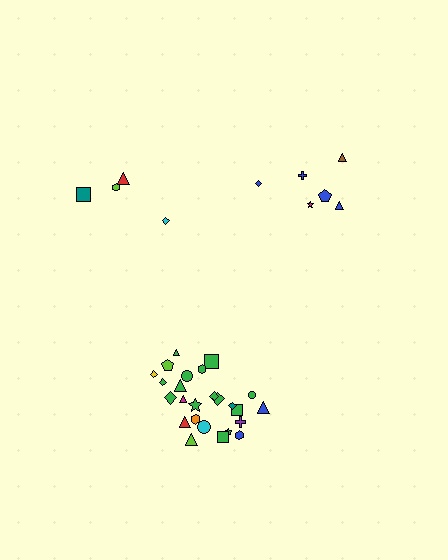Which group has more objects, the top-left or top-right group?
The top-right group.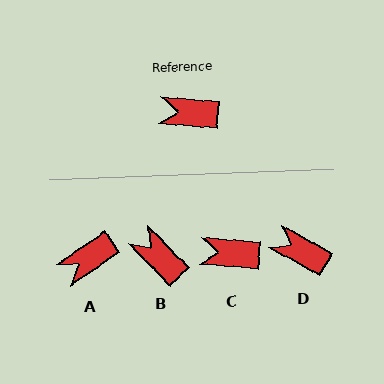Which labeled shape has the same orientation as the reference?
C.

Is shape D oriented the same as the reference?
No, it is off by about 24 degrees.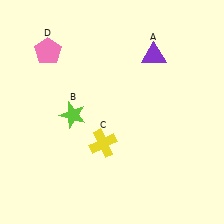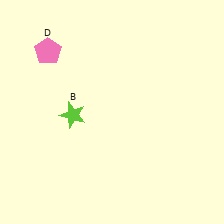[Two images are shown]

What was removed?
The purple triangle (A), the yellow cross (C) were removed in Image 2.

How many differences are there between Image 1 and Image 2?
There are 2 differences between the two images.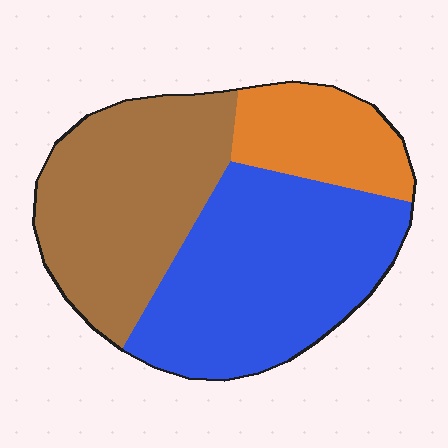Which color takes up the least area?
Orange, at roughly 15%.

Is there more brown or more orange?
Brown.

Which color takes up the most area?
Blue, at roughly 45%.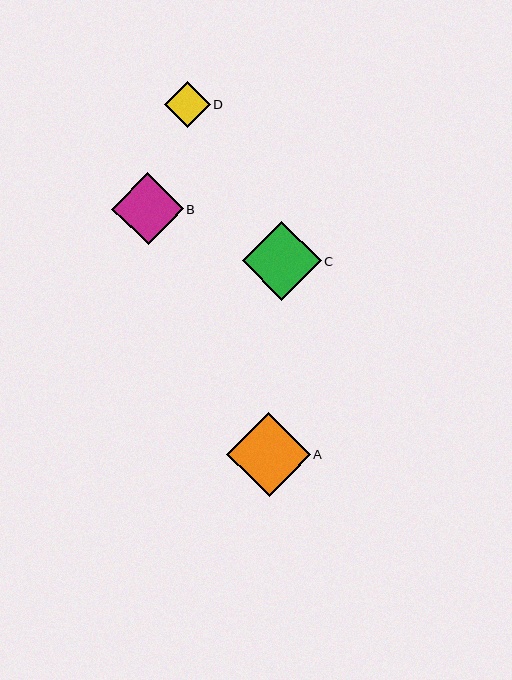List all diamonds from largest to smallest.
From largest to smallest: A, C, B, D.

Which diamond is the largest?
Diamond A is the largest with a size of approximately 84 pixels.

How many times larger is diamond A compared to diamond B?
Diamond A is approximately 1.2 times the size of diamond B.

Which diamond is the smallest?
Diamond D is the smallest with a size of approximately 45 pixels.